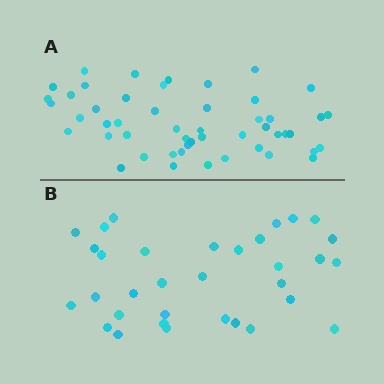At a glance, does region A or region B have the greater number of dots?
Region A (the top region) has more dots.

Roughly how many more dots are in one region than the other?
Region A has approximately 15 more dots than region B.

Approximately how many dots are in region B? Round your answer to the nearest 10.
About 30 dots. (The exact count is 33, which rounds to 30.)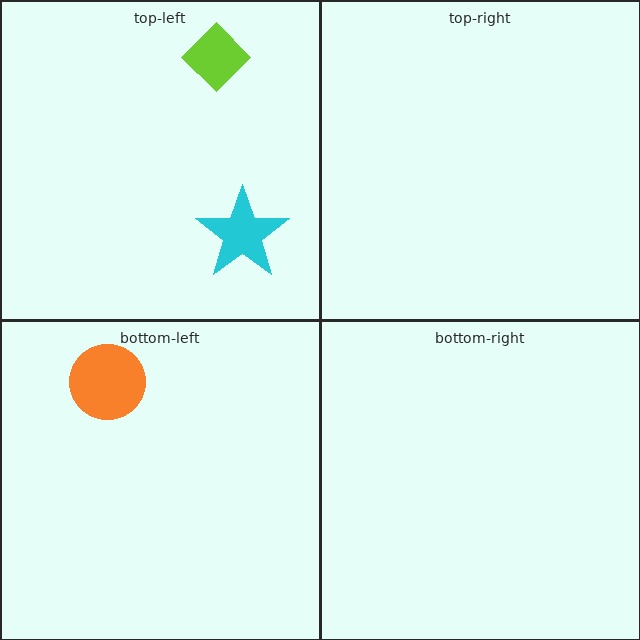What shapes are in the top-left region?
The cyan star, the lime diamond.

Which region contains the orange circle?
The bottom-left region.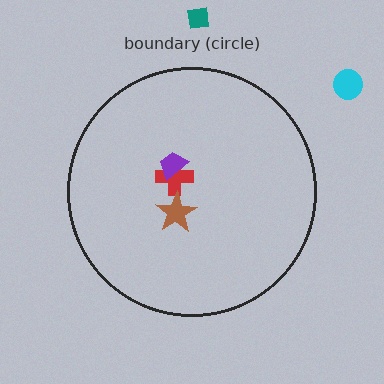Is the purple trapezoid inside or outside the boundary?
Inside.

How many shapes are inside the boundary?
3 inside, 2 outside.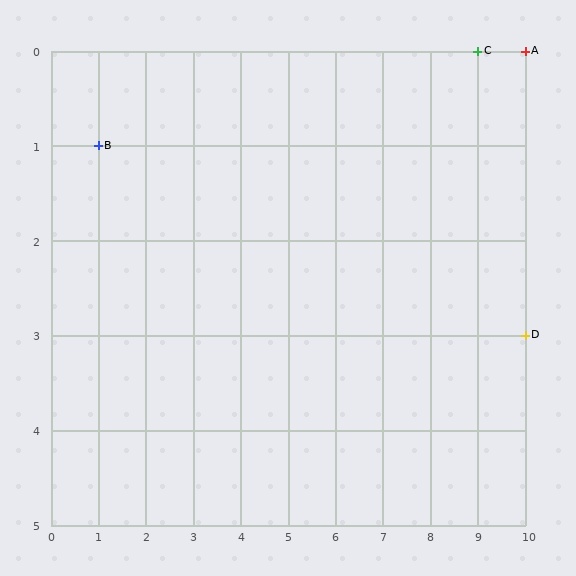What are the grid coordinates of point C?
Point C is at grid coordinates (9, 0).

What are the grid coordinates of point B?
Point B is at grid coordinates (1, 1).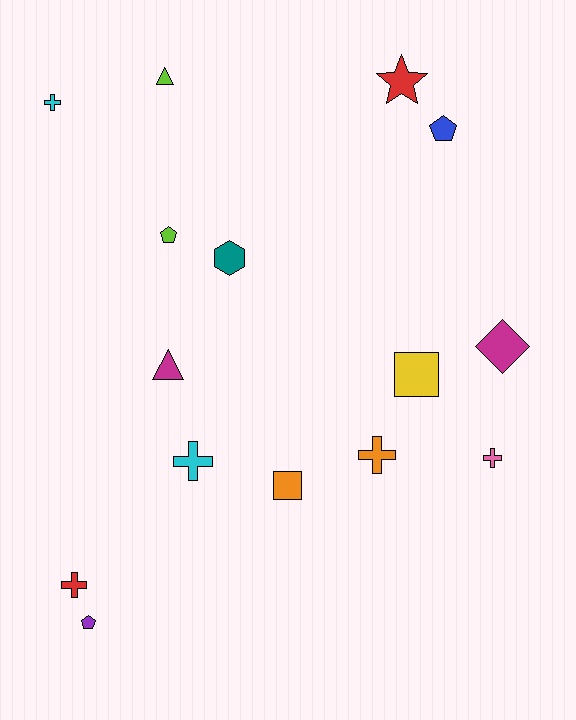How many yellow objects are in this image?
There is 1 yellow object.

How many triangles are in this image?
There are 2 triangles.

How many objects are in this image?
There are 15 objects.